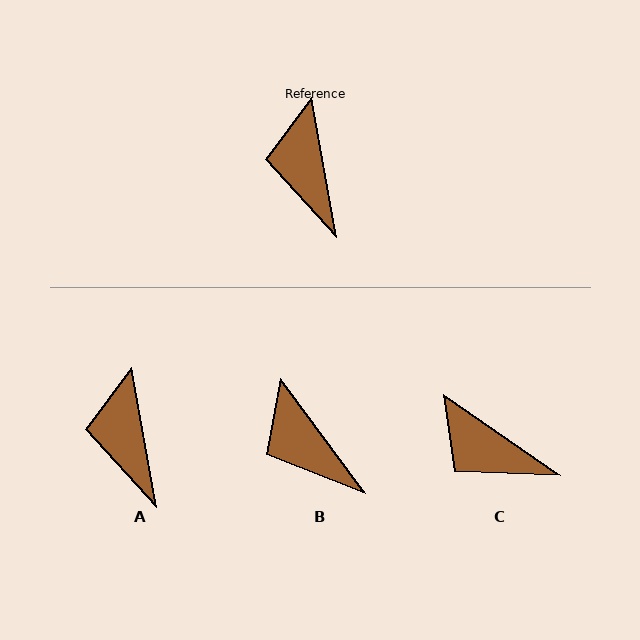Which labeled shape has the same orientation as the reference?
A.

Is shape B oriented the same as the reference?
No, it is off by about 27 degrees.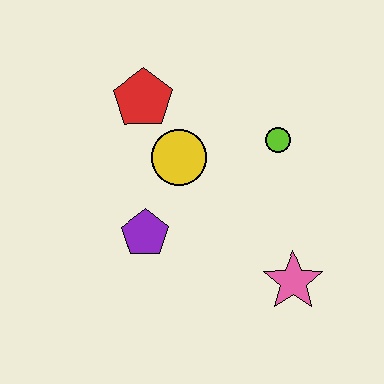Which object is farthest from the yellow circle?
The pink star is farthest from the yellow circle.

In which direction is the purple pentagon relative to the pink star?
The purple pentagon is to the left of the pink star.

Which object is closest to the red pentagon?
The yellow circle is closest to the red pentagon.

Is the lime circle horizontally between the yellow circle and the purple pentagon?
No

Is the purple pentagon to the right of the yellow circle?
No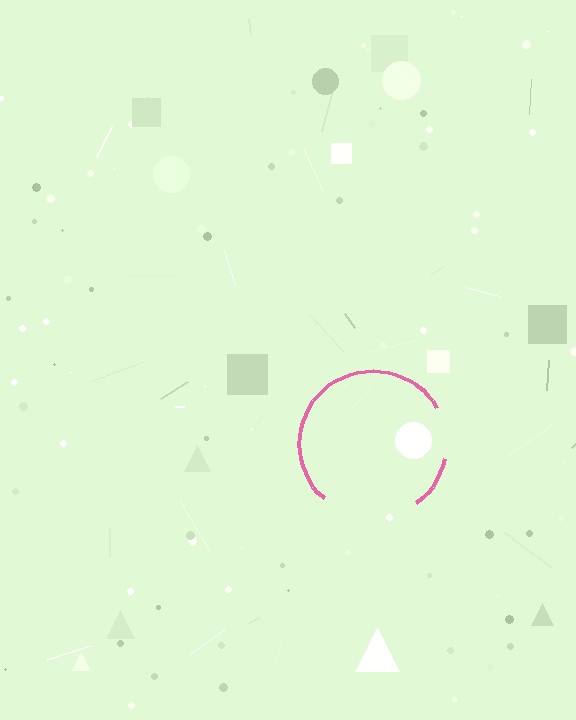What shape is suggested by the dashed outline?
The dashed outline suggests a circle.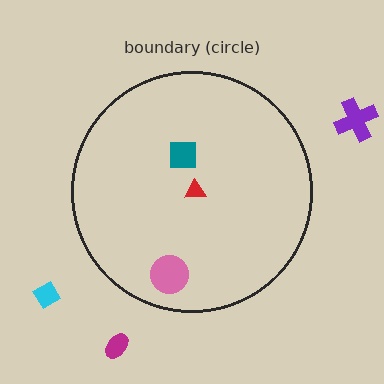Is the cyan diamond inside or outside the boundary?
Outside.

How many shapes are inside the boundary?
3 inside, 3 outside.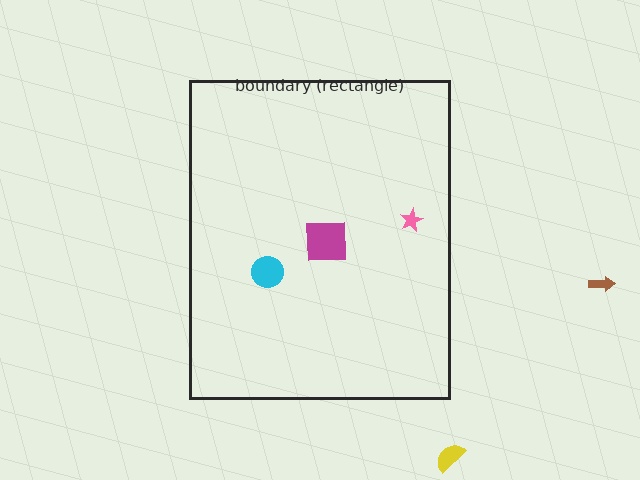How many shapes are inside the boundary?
3 inside, 2 outside.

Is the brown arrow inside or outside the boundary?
Outside.